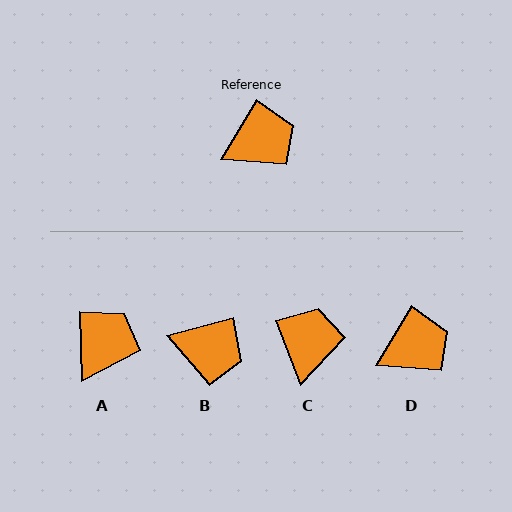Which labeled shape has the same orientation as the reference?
D.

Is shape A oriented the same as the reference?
No, it is off by about 33 degrees.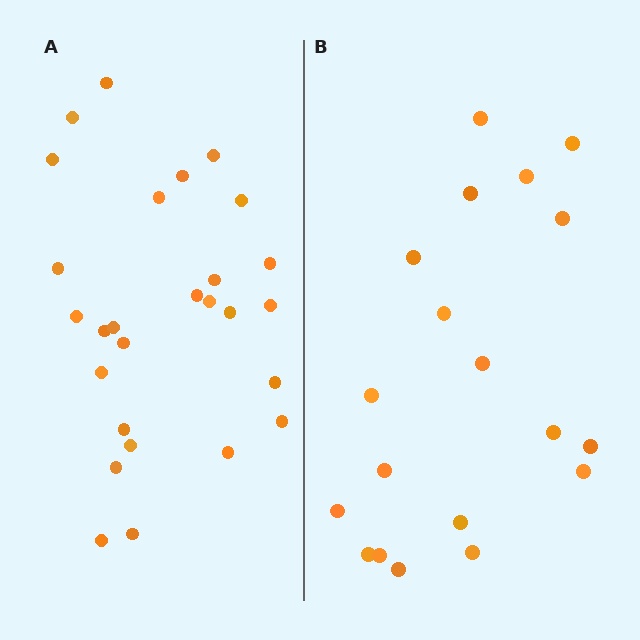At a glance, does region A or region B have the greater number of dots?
Region A (the left region) has more dots.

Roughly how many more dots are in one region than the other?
Region A has roughly 8 or so more dots than region B.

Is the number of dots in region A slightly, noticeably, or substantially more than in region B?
Region A has noticeably more, but not dramatically so. The ratio is roughly 1.4 to 1.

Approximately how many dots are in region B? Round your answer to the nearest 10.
About 20 dots. (The exact count is 19, which rounds to 20.)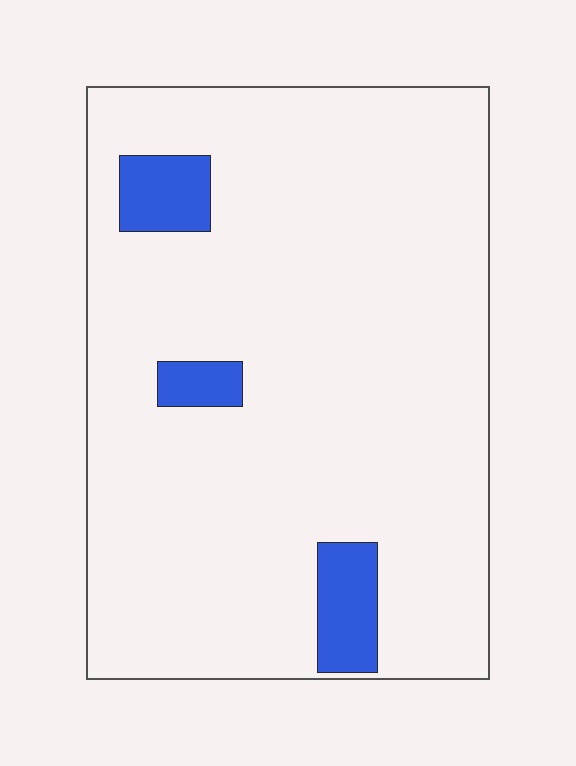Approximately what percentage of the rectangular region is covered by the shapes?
Approximately 10%.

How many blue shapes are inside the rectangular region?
3.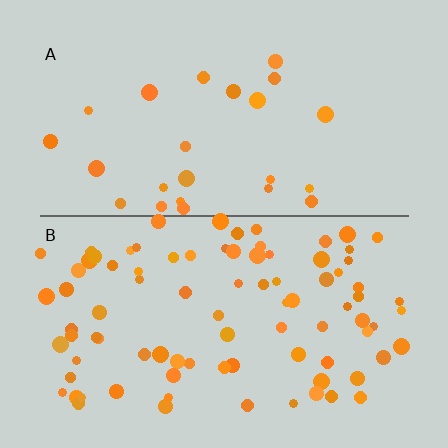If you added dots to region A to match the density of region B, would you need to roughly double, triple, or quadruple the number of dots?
Approximately quadruple.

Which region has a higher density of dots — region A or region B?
B (the bottom).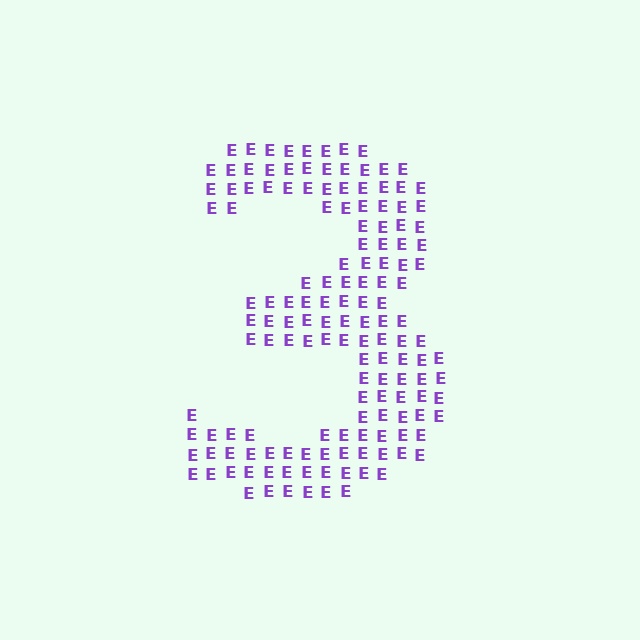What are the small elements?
The small elements are letter E's.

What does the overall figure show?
The overall figure shows the digit 3.